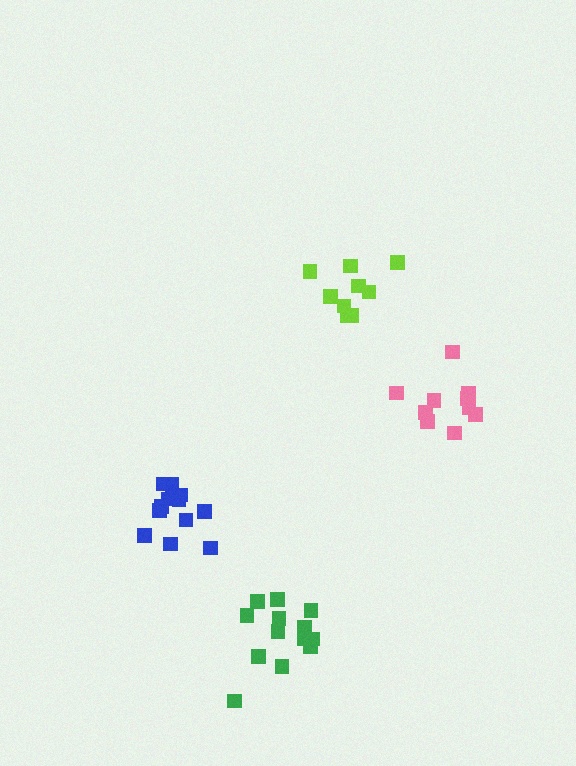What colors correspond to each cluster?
The clusters are colored: green, pink, blue, lime.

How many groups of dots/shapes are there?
There are 4 groups.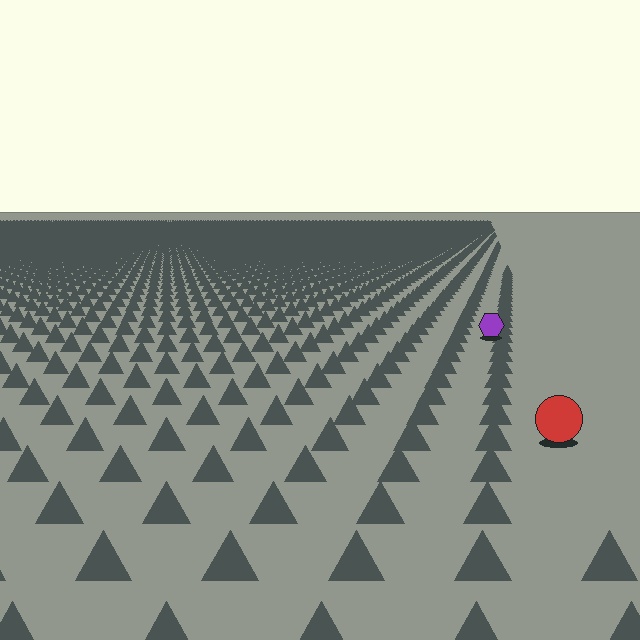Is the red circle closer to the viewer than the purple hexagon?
Yes. The red circle is closer — you can tell from the texture gradient: the ground texture is coarser near it.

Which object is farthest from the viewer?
The purple hexagon is farthest from the viewer. It appears smaller and the ground texture around it is denser.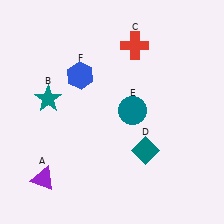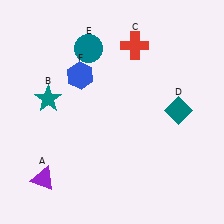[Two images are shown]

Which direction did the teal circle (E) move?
The teal circle (E) moved up.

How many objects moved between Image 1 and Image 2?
2 objects moved between the two images.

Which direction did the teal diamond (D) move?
The teal diamond (D) moved up.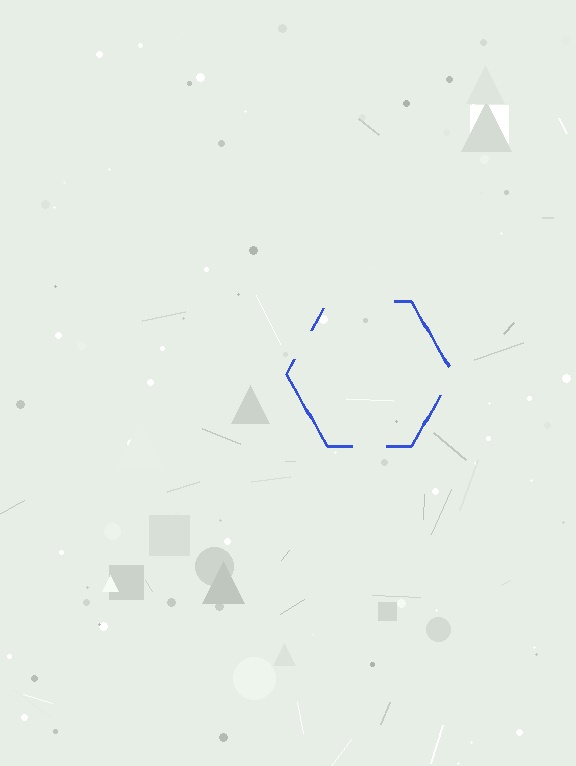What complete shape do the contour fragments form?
The contour fragments form a hexagon.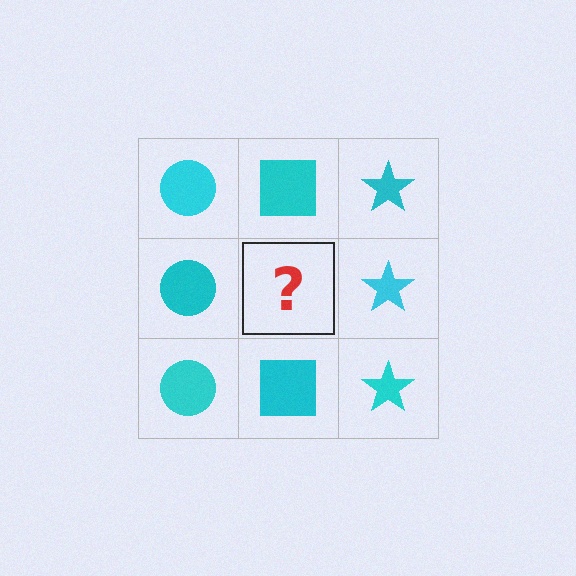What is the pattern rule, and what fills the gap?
The rule is that each column has a consistent shape. The gap should be filled with a cyan square.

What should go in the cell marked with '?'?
The missing cell should contain a cyan square.